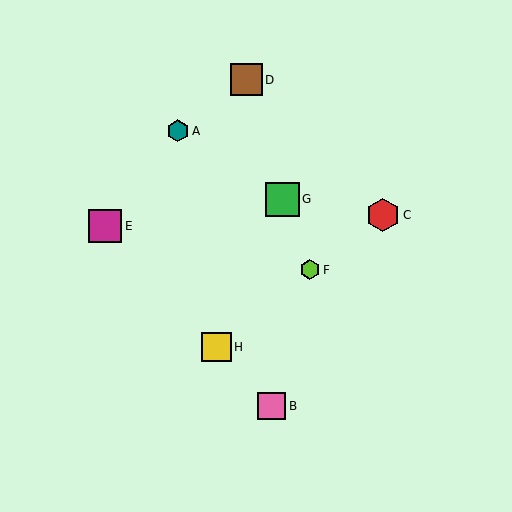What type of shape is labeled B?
Shape B is a pink square.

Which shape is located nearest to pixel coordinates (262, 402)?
The pink square (labeled B) at (272, 406) is nearest to that location.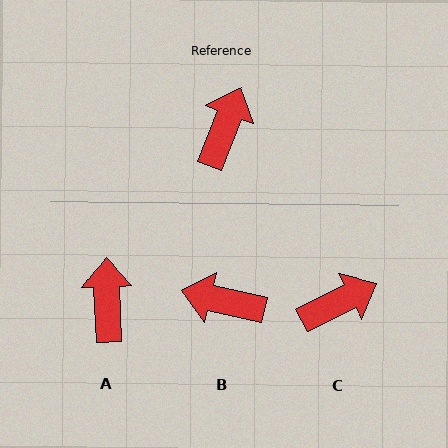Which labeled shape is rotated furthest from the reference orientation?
B, about 98 degrees away.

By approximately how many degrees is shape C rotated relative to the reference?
Approximately 42 degrees clockwise.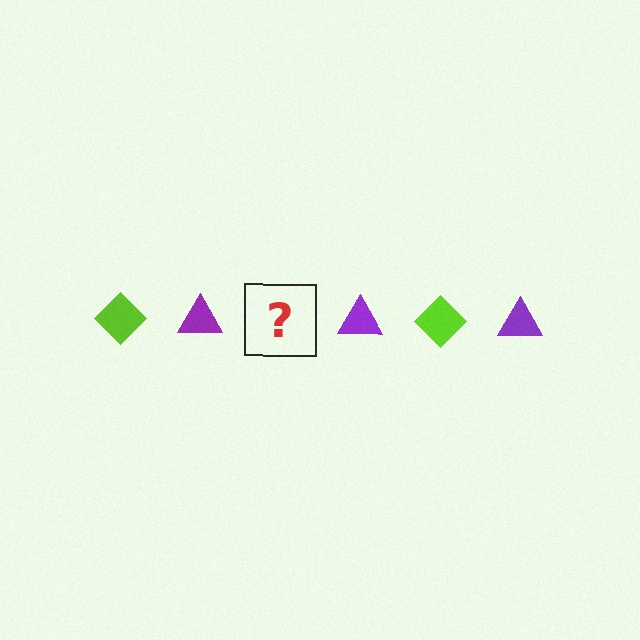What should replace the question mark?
The question mark should be replaced with a lime diamond.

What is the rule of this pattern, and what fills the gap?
The rule is that the pattern alternates between lime diamond and purple triangle. The gap should be filled with a lime diamond.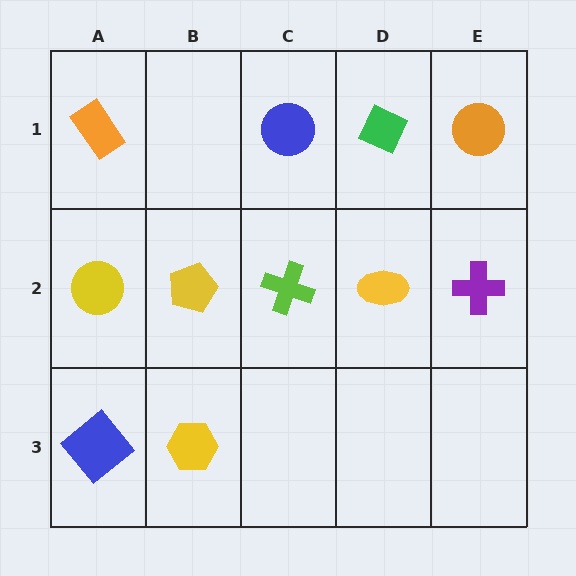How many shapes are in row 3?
2 shapes.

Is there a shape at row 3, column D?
No, that cell is empty.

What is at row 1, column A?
An orange rectangle.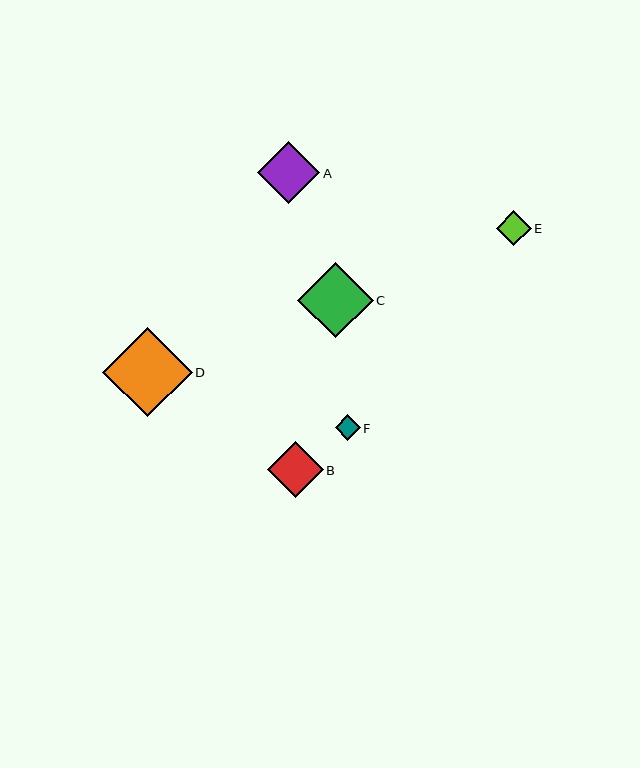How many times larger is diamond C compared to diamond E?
Diamond C is approximately 2.2 times the size of diamond E.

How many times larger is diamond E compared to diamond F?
Diamond E is approximately 1.4 times the size of diamond F.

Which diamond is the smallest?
Diamond F is the smallest with a size of approximately 25 pixels.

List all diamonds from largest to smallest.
From largest to smallest: D, C, A, B, E, F.